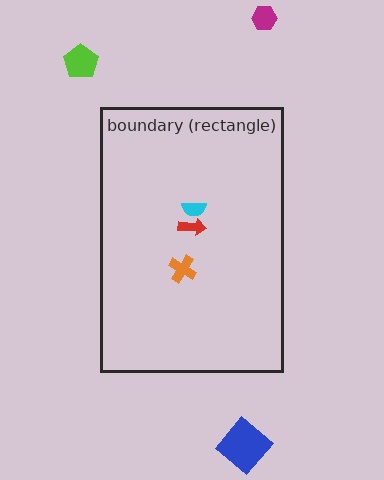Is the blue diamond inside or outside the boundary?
Outside.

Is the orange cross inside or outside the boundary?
Inside.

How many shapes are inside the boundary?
3 inside, 3 outside.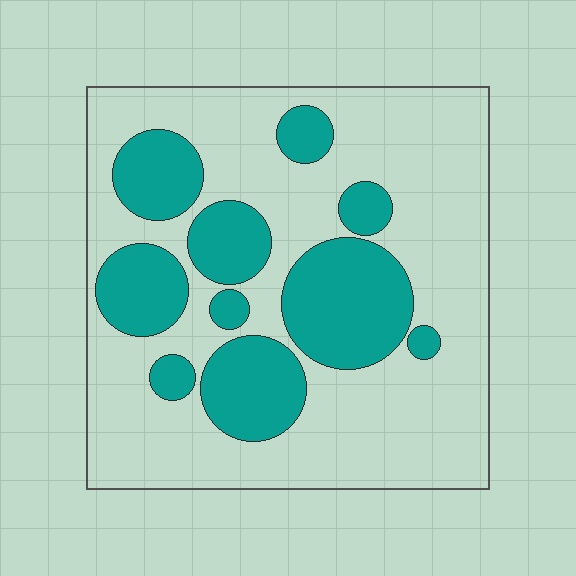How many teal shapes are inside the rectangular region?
10.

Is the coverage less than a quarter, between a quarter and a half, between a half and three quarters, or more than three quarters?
Between a quarter and a half.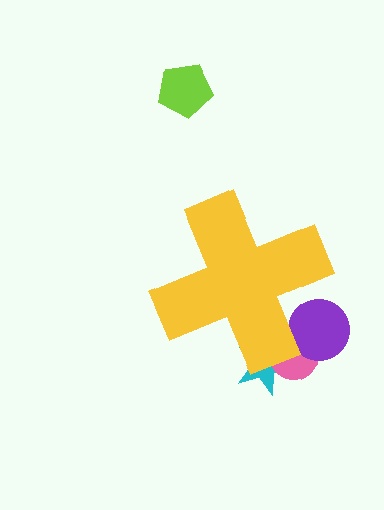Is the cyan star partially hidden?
Yes, the cyan star is partially hidden behind the yellow cross.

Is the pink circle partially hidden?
Yes, the pink circle is partially hidden behind the yellow cross.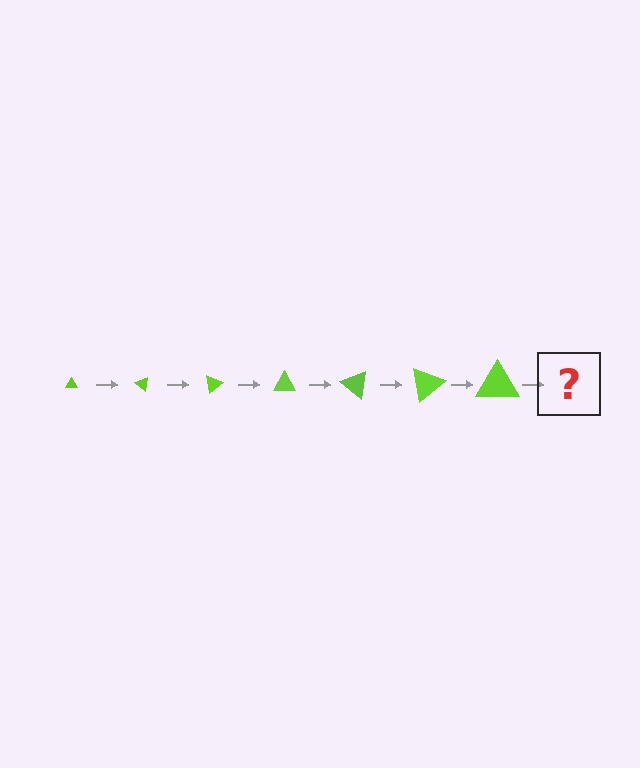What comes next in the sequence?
The next element should be a triangle, larger than the previous one and rotated 280 degrees from the start.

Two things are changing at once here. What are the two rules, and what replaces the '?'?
The two rules are that the triangle grows larger each step and it rotates 40 degrees each step. The '?' should be a triangle, larger than the previous one and rotated 280 degrees from the start.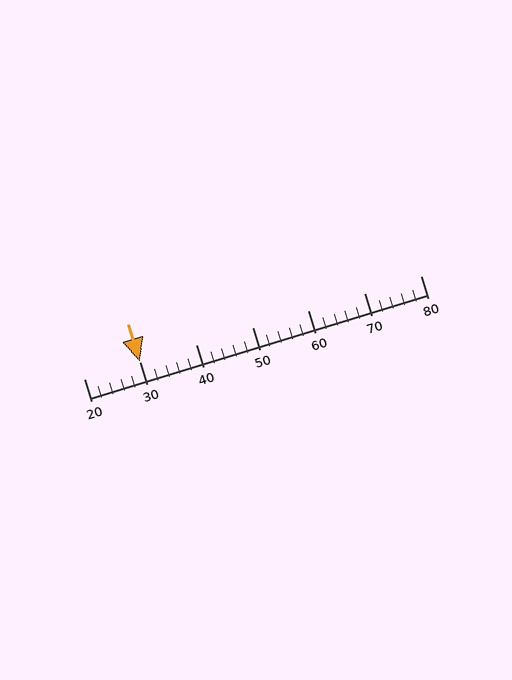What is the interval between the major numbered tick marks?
The major tick marks are spaced 10 units apart.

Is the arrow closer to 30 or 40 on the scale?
The arrow is closer to 30.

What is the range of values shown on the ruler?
The ruler shows values from 20 to 80.